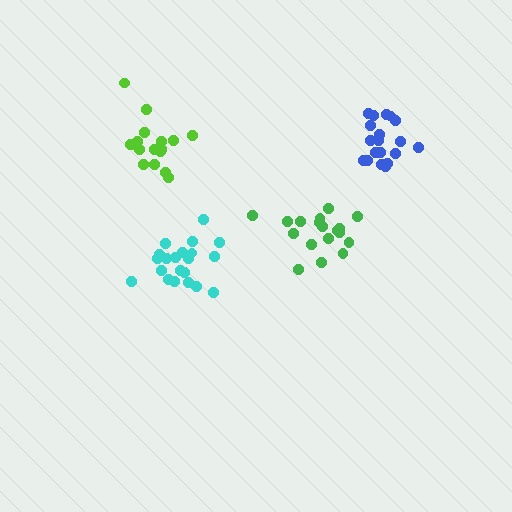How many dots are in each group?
Group 1: 21 dots, Group 2: 17 dots, Group 3: 19 dots, Group 4: 19 dots (76 total).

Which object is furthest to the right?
The blue cluster is rightmost.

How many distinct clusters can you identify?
There are 4 distinct clusters.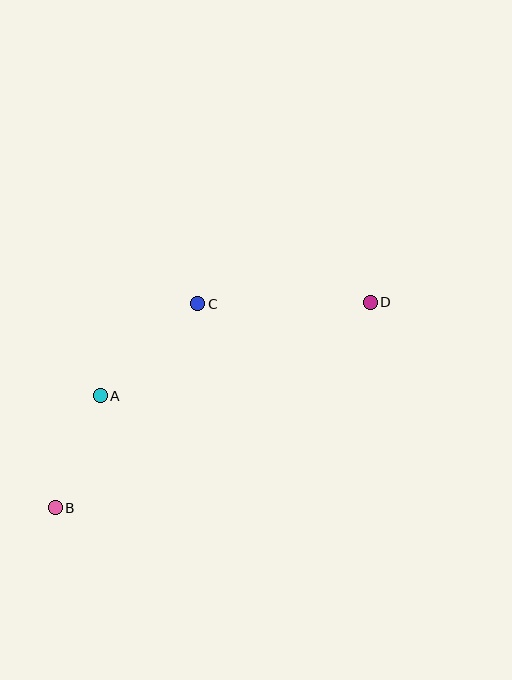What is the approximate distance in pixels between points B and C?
The distance between B and C is approximately 249 pixels.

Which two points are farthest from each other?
Points B and D are farthest from each other.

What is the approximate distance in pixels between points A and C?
The distance between A and C is approximately 134 pixels.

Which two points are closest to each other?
Points A and B are closest to each other.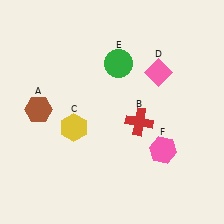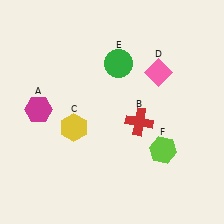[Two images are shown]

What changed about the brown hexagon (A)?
In Image 1, A is brown. In Image 2, it changed to magenta.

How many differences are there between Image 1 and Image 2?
There are 2 differences between the two images.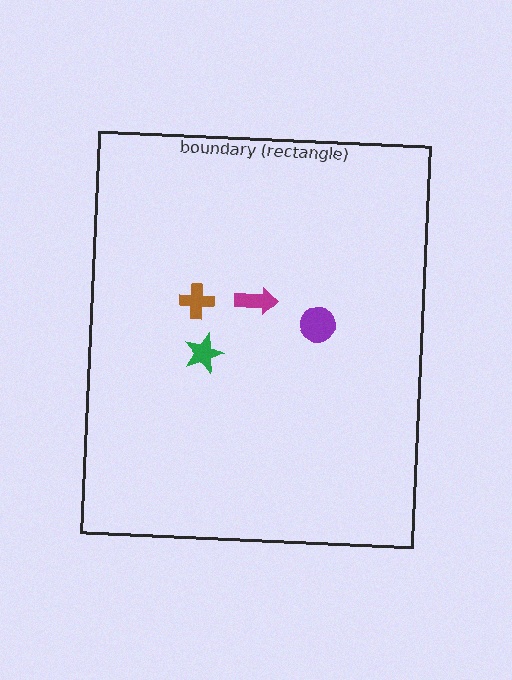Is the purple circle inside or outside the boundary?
Inside.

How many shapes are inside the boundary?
4 inside, 0 outside.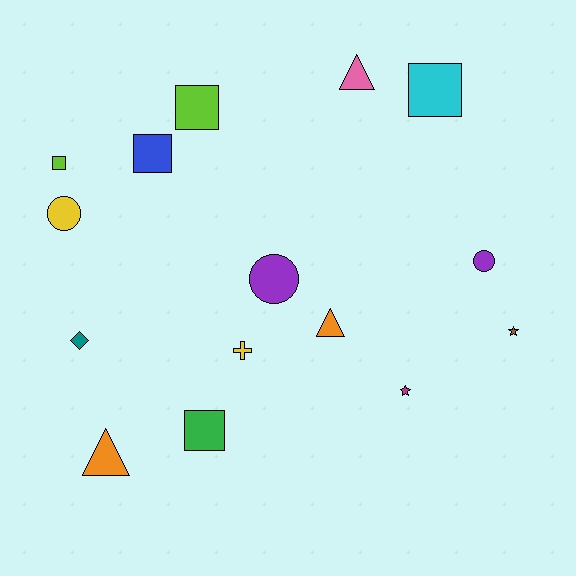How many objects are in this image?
There are 15 objects.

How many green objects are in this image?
There is 1 green object.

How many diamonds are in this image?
There is 1 diamond.